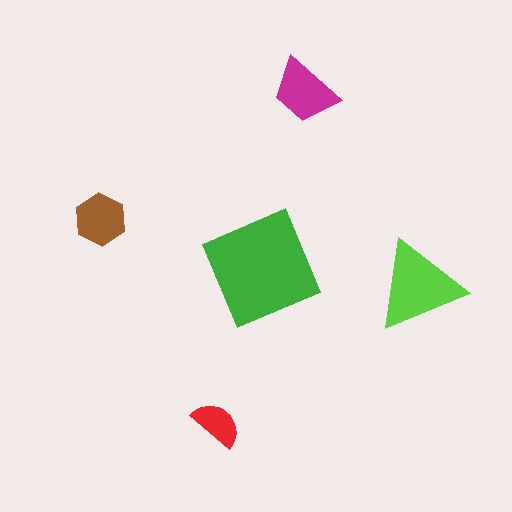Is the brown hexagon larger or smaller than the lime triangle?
Smaller.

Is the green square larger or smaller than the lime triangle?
Larger.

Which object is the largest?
The green square.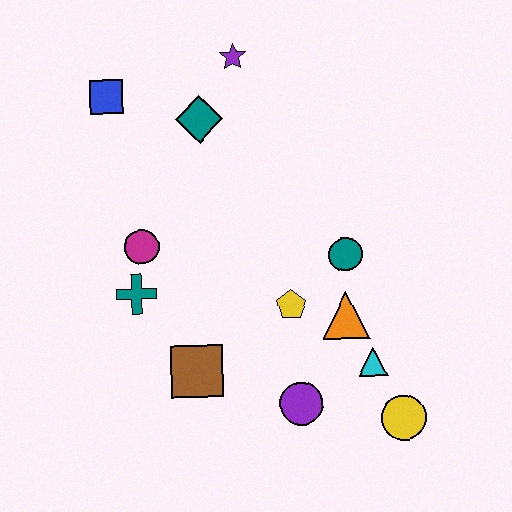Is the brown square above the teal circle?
No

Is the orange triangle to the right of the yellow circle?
No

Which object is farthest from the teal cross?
The yellow circle is farthest from the teal cross.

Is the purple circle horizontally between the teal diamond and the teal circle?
Yes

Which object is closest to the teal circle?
The orange triangle is closest to the teal circle.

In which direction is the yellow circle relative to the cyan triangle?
The yellow circle is below the cyan triangle.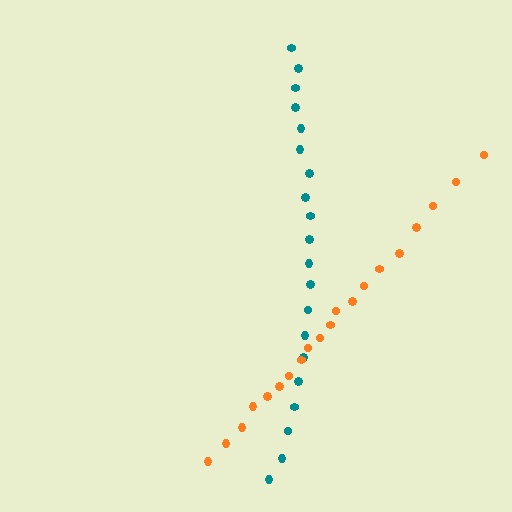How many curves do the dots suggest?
There are 2 distinct paths.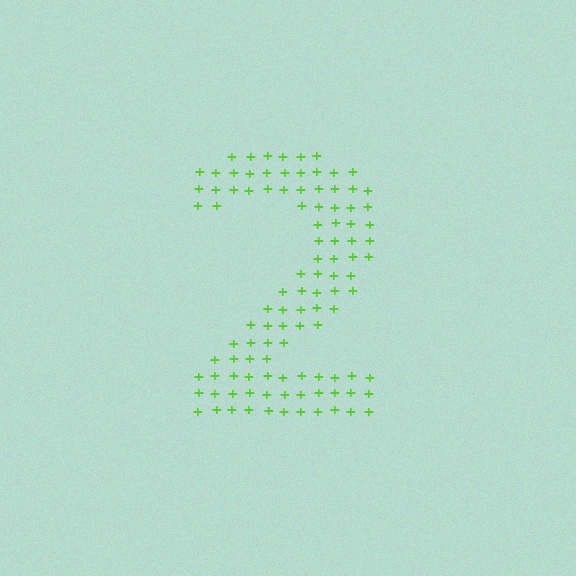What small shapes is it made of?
It is made of small plus signs.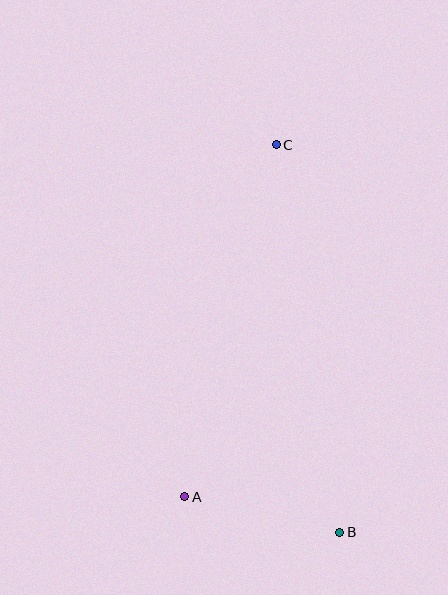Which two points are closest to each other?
Points A and B are closest to each other.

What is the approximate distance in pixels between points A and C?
The distance between A and C is approximately 364 pixels.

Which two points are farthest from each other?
Points B and C are farthest from each other.